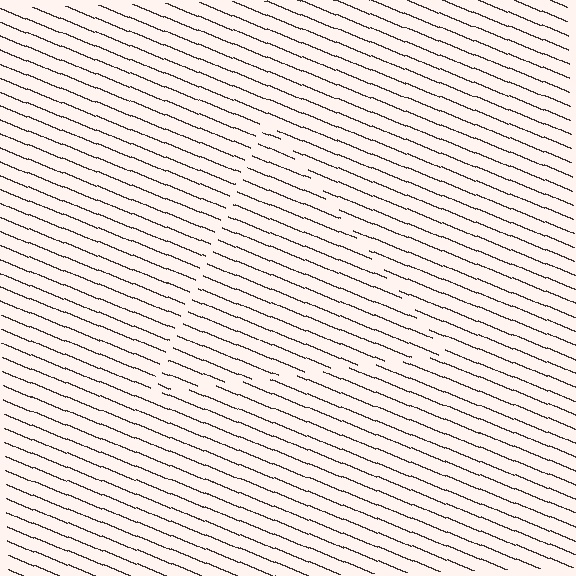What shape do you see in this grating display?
An illusory triangle. The interior of the shape contains the same grating, shifted by half a period — the contour is defined by the phase discontinuity where line-ends from the inner and outer gratings abut.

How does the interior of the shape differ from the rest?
The interior of the shape contains the same grating, shifted by half a period — the contour is defined by the phase discontinuity where line-ends from the inner and outer gratings abut.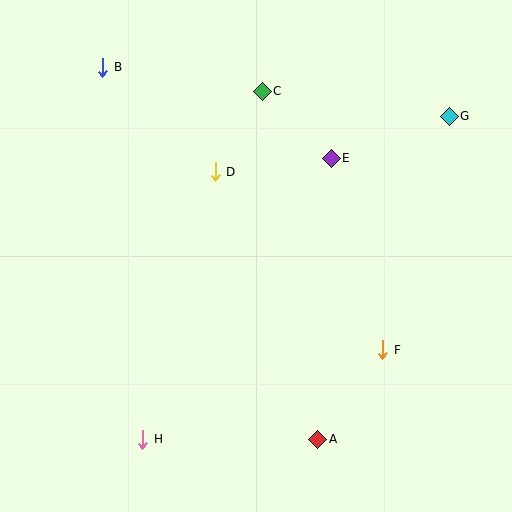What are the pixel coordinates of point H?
Point H is at (143, 439).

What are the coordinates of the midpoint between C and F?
The midpoint between C and F is at (323, 220).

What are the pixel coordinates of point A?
Point A is at (318, 439).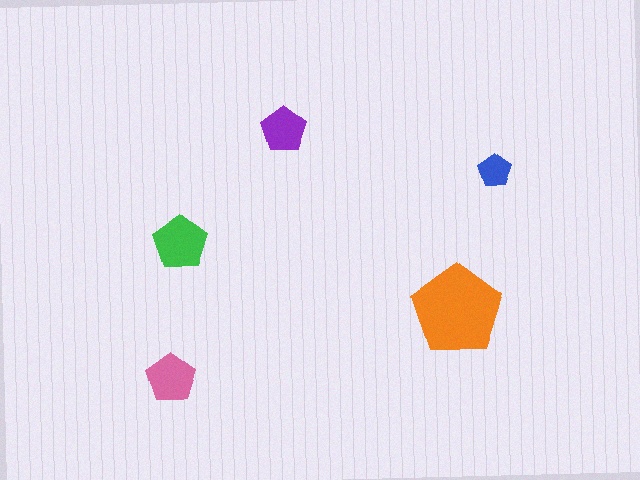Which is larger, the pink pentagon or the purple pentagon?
The pink one.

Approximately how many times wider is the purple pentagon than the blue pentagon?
About 1.5 times wider.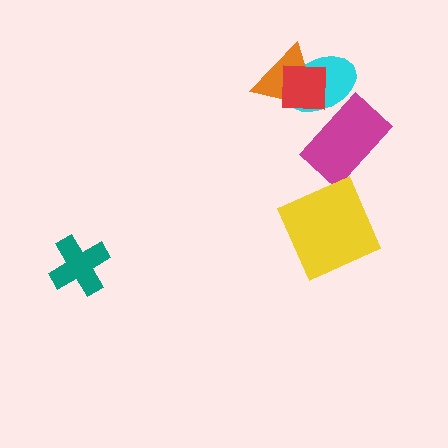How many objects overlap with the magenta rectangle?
1 object overlaps with the magenta rectangle.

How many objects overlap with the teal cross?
0 objects overlap with the teal cross.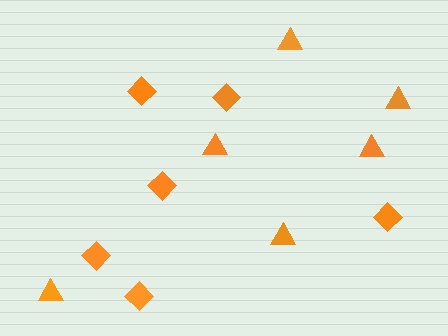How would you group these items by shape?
There are 2 groups: one group of triangles (6) and one group of diamonds (6).